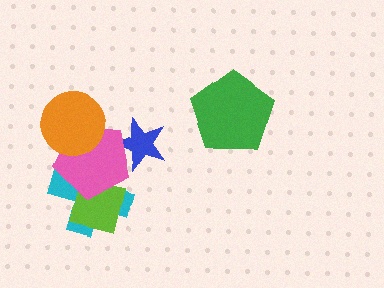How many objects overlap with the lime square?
2 objects overlap with the lime square.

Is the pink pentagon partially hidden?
Yes, it is partially covered by another shape.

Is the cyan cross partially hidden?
Yes, it is partially covered by another shape.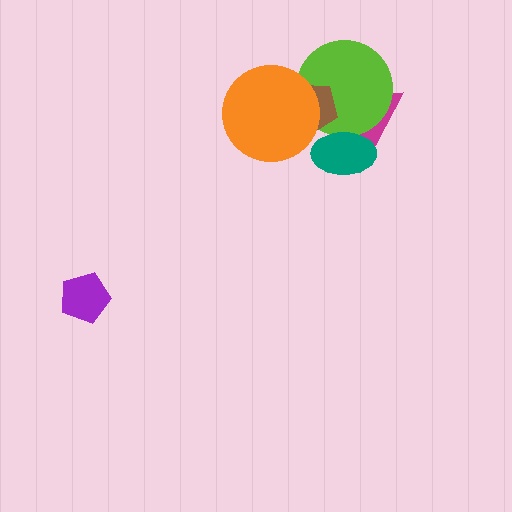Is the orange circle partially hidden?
No, no other shape covers it.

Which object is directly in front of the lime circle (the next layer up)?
The brown pentagon is directly in front of the lime circle.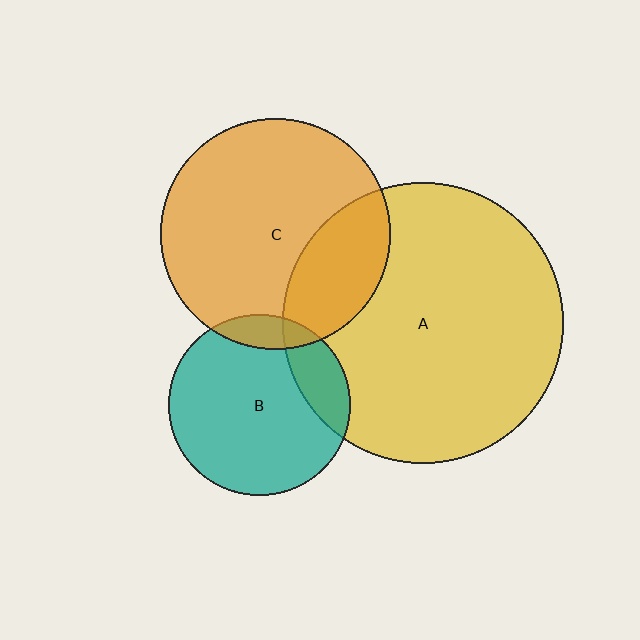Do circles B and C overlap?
Yes.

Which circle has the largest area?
Circle A (yellow).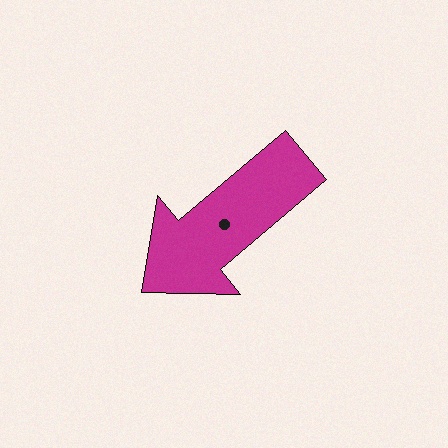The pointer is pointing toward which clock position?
Roughly 8 o'clock.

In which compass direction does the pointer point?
Southwest.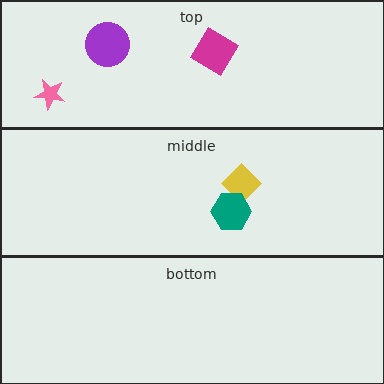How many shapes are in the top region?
3.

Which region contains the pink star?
The top region.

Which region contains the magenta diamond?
The top region.